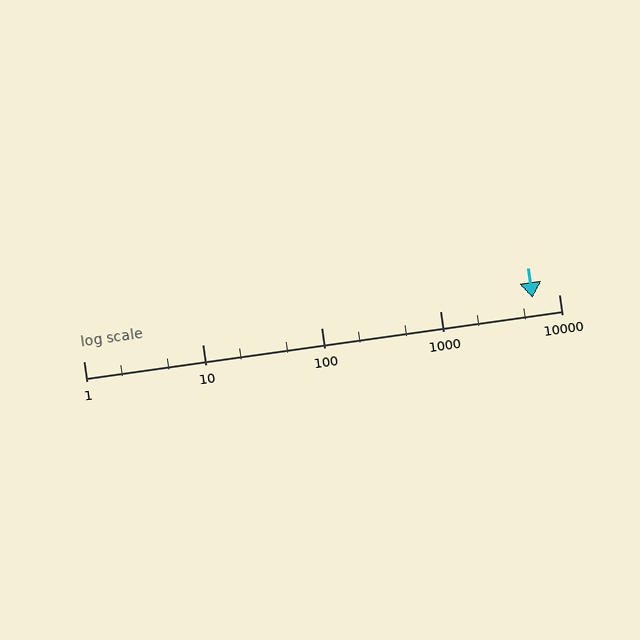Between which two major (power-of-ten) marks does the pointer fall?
The pointer is between 1000 and 10000.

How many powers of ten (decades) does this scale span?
The scale spans 4 decades, from 1 to 10000.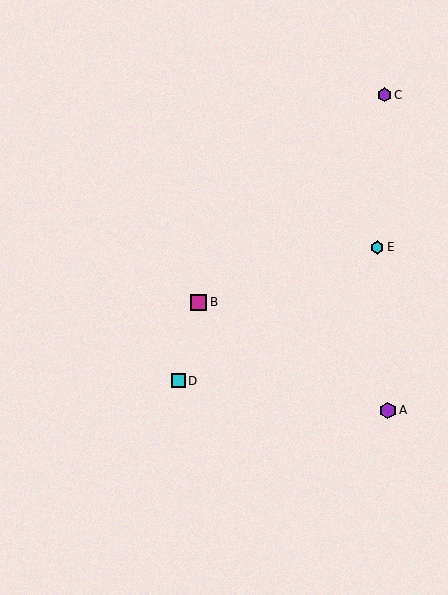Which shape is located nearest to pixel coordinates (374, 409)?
The purple hexagon (labeled A) at (388, 410) is nearest to that location.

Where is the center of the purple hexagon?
The center of the purple hexagon is at (388, 410).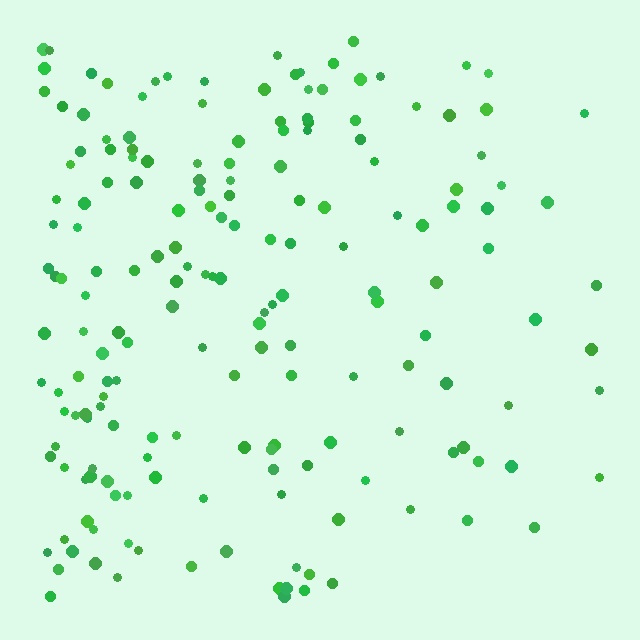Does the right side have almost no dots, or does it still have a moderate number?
Still a moderate number, just noticeably fewer than the left.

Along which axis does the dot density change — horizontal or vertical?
Horizontal.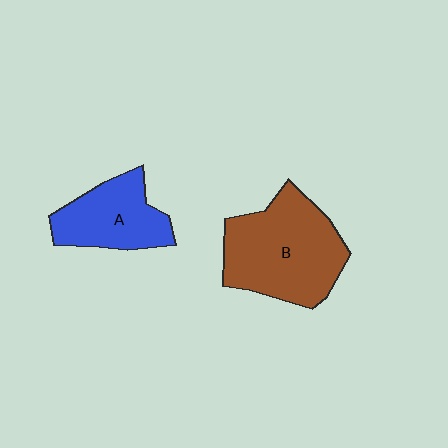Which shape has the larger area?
Shape B (brown).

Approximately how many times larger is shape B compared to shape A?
Approximately 1.6 times.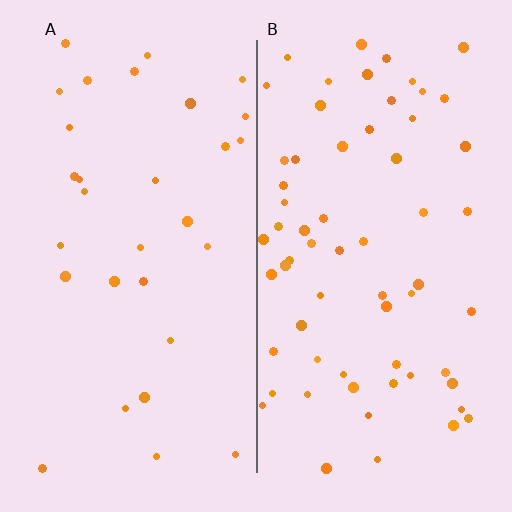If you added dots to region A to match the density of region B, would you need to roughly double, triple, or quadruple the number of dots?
Approximately double.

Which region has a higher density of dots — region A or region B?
B (the right).